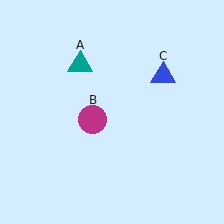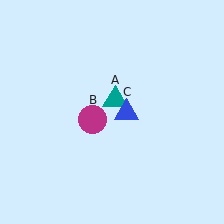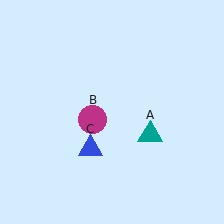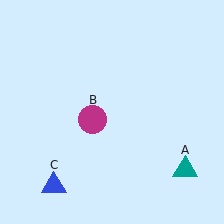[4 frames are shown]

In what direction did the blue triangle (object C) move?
The blue triangle (object C) moved down and to the left.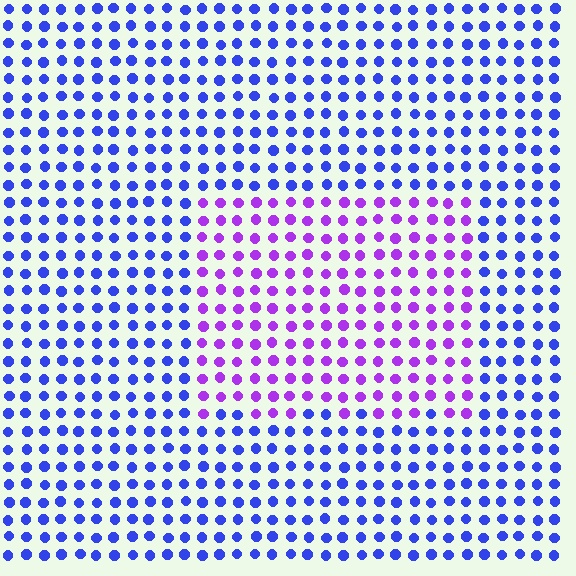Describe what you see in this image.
The image is filled with small blue elements in a uniform arrangement. A rectangle-shaped region is visible where the elements are tinted to a slightly different hue, forming a subtle color boundary.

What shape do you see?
I see a rectangle.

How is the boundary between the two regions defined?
The boundary is defined purely by a slight shift in hue (about 46 degrees). Spacing, size, and orientation are identical on both sides.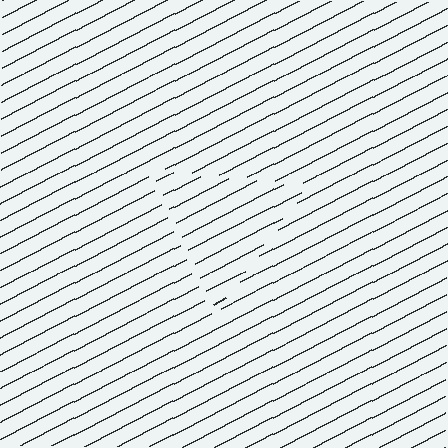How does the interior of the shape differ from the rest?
The interior of the shape contains the same grating, shifted by half a period — the contour is defined by the phase discontinuity where line-ends from the inner and outer gratings abut.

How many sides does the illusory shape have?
3 sides — the line-ends trace a triangle.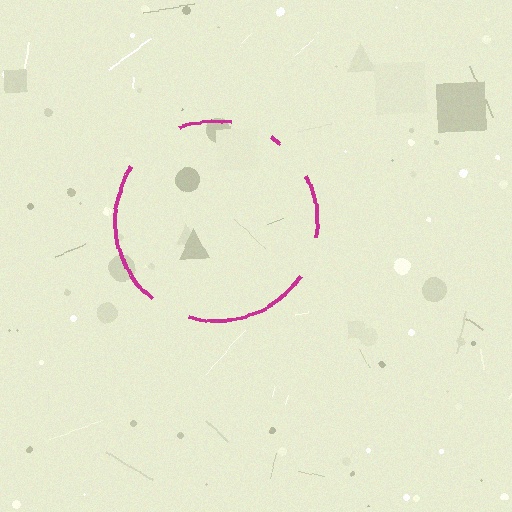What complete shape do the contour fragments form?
The contour fragments form a circle.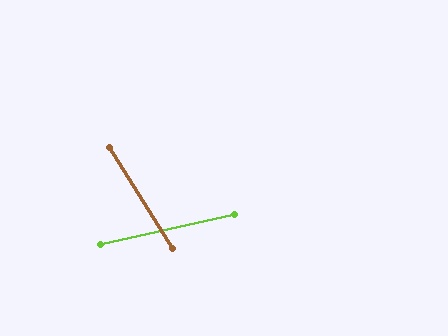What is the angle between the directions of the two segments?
Approximately 72 degrees.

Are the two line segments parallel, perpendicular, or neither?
Neither parallel nor perpendicular — they differ by about 72°.